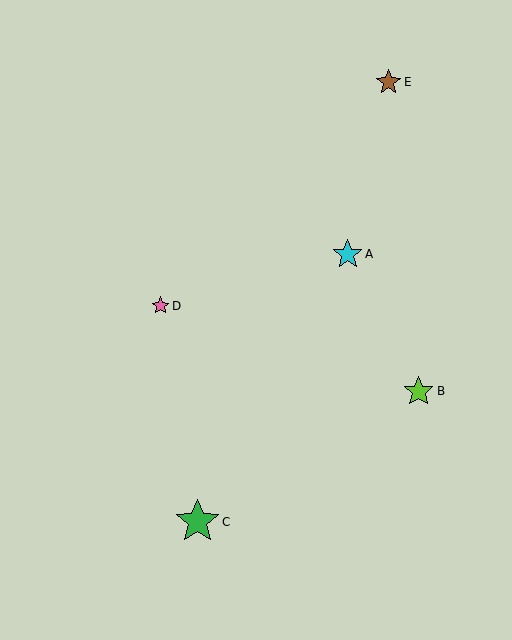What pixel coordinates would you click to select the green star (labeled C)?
Click at (197, 522) to select the green star C.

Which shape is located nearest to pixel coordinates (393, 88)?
The brown star (labeled E) at (388, 82) is nearest to that location.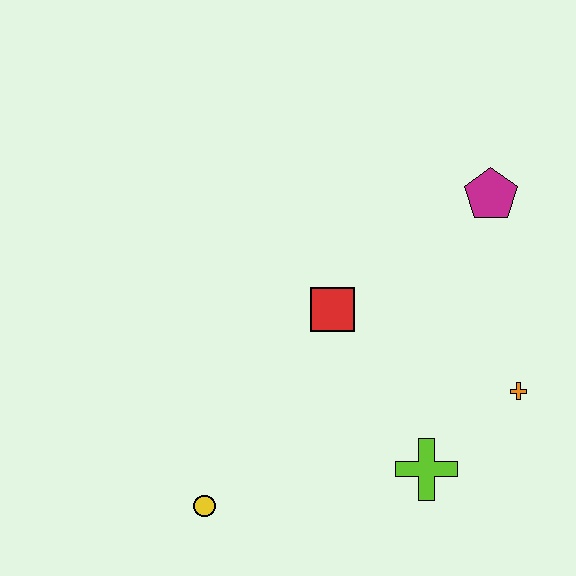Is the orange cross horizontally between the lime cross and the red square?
No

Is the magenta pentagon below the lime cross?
No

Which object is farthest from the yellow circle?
The magenta pentagon is farthest from the yellow circle.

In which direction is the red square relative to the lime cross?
The red square is above the lime cross.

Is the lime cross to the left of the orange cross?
Yes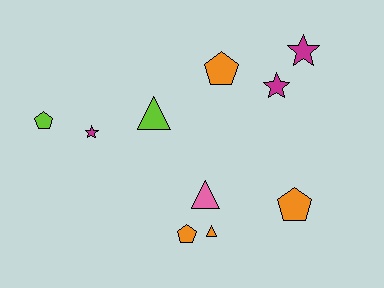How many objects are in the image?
There are 10 objects.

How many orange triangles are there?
There is 1 orange triangle.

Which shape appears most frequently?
Pentagon, with 4 objects.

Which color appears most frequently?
Orange, with 4 objects.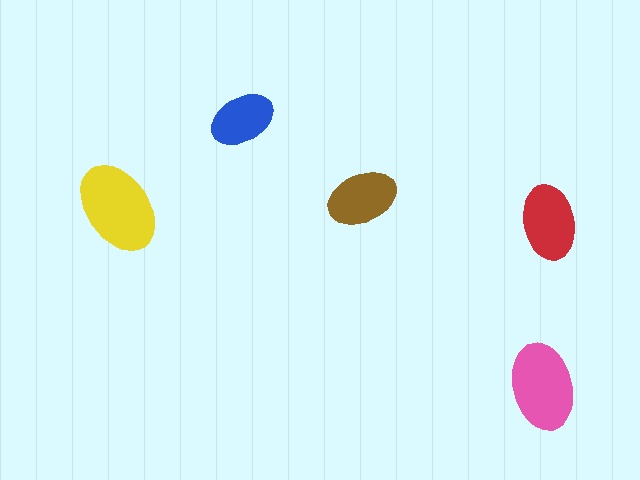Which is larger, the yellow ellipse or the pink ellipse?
The yellow one.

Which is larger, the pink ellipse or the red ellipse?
The pink one.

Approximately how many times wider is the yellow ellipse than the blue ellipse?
About 1.5 times wider.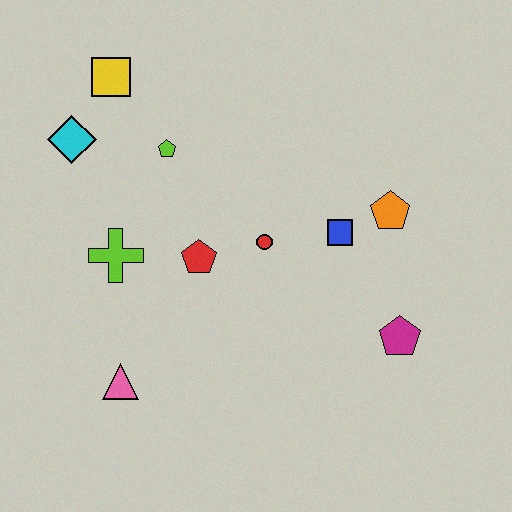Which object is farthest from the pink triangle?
The orange pentagon is farthest from the pink triangle.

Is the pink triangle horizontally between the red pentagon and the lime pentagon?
No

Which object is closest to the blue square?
The orange pentagon is closest to the blue square.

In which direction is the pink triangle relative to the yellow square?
The pink triangle is below the yellow square.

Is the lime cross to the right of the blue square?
No